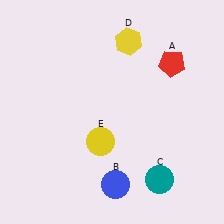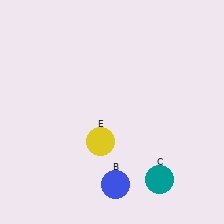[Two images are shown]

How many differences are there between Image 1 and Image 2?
There are 2 differences between the two images.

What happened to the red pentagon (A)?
The red pentagon (A) was removed in Image 2. It was in the top-right area of Image 1.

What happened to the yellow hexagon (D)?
The yellow hexagon (D) was removed in Image 2. It was in the top-right area of Image 1.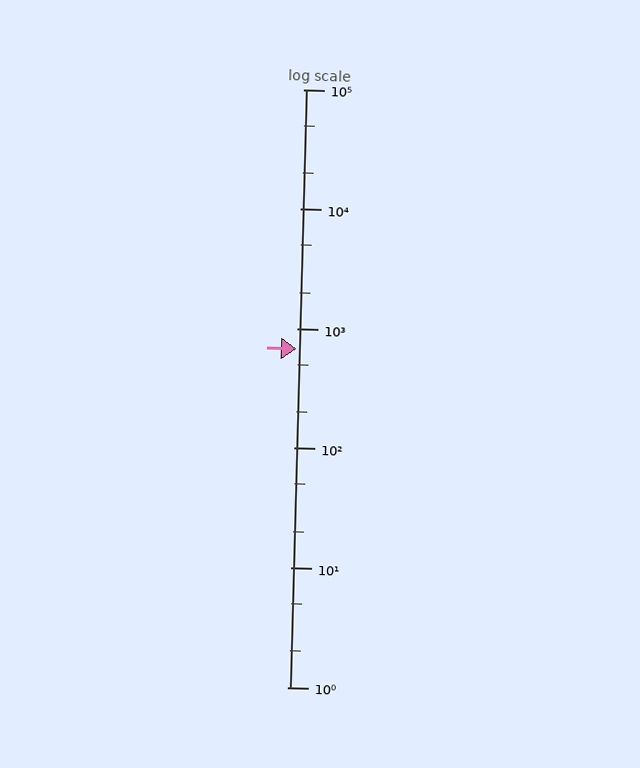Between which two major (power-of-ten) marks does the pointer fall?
The pointer is between 100 and 1000.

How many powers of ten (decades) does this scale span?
The scale spans 5 decades, from 1 to 100000.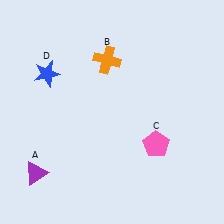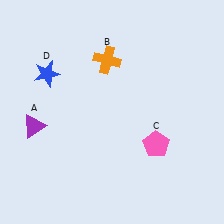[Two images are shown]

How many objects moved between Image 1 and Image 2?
1 object moved between the two images.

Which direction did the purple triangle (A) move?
The purple triangle (A) moved up.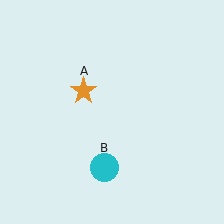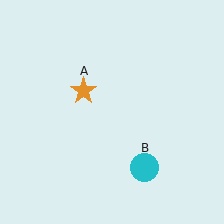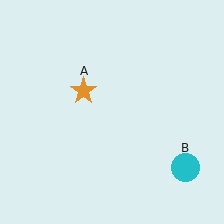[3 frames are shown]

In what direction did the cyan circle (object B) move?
The cyan circle (object B) moved right.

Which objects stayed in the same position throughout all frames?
Orange star (object A) remained stationary.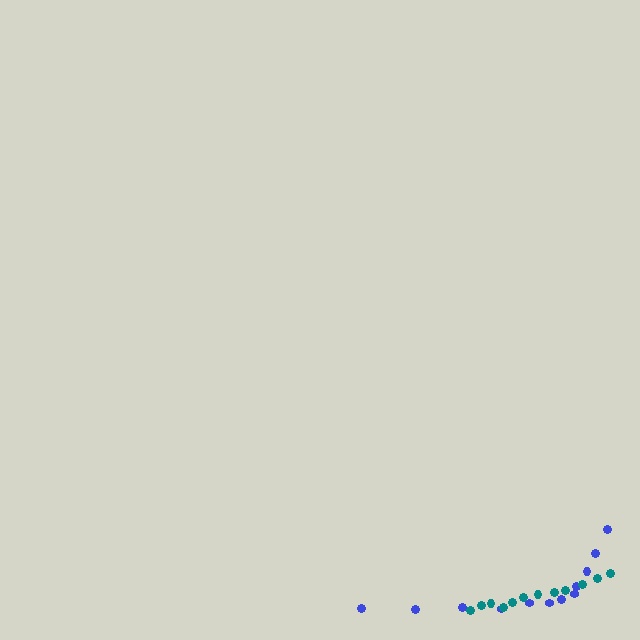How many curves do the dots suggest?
There are 2 distinct paths.